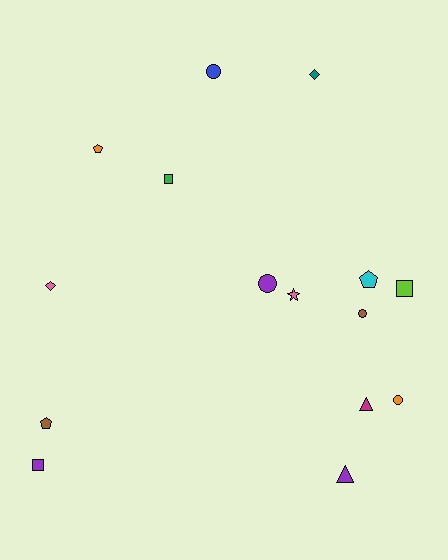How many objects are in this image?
There are 15 objects.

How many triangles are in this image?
There are 2 triangles.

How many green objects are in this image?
There is 1 green object.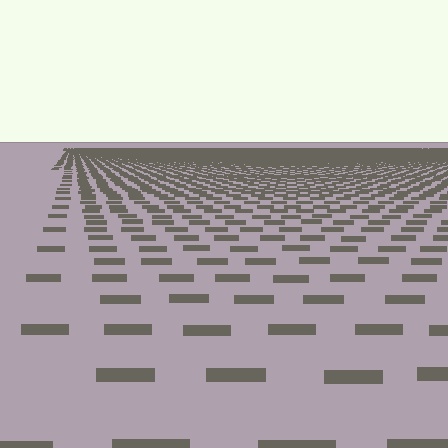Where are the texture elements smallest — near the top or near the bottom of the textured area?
Near the top.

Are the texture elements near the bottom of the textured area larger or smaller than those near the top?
Larger. Near the bottom, elements are closer to the viewer and appear at a bigger on-screen size.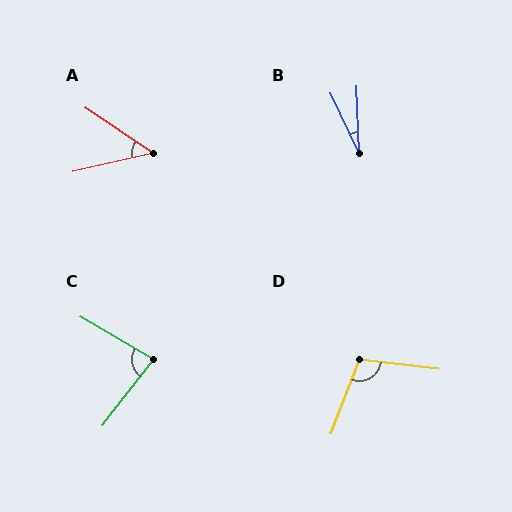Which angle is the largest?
D, at approximately 104 degrees.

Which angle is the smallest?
B, at approximately 23 degrees.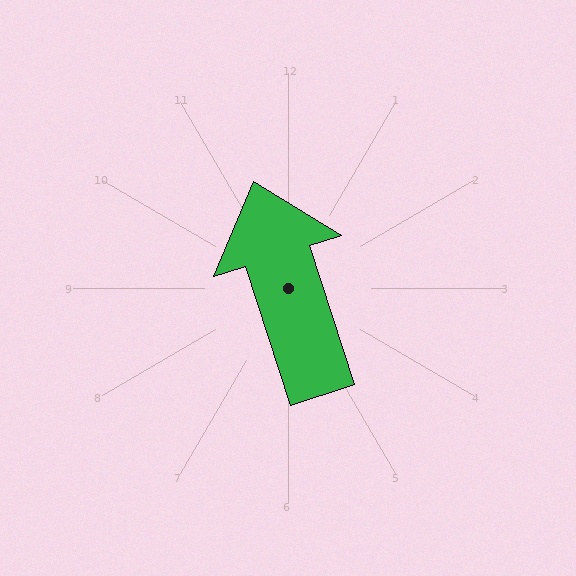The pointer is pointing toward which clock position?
Roughly 11 o'clock.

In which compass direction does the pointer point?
North.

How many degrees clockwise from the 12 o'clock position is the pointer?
Approximately 342 degrees.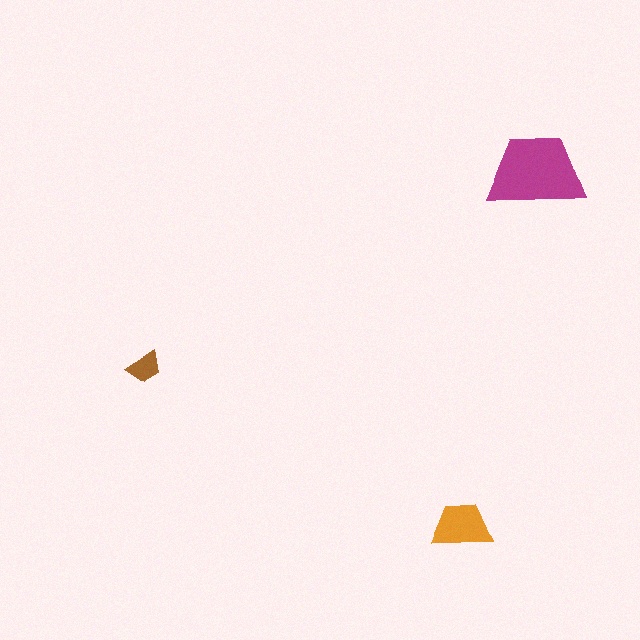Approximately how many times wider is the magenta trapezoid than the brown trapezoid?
About 3 times wider.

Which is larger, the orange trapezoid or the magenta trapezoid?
The magenta one.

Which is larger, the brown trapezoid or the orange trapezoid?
The orange one.